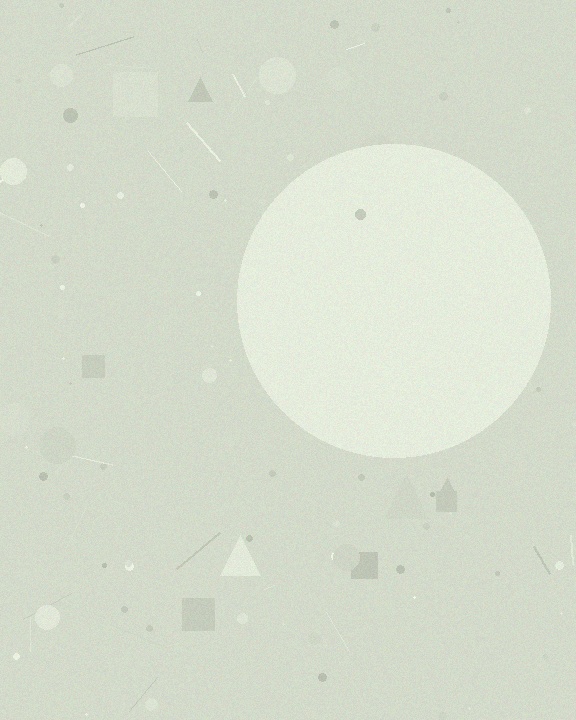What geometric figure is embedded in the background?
A circle is embedded in the background.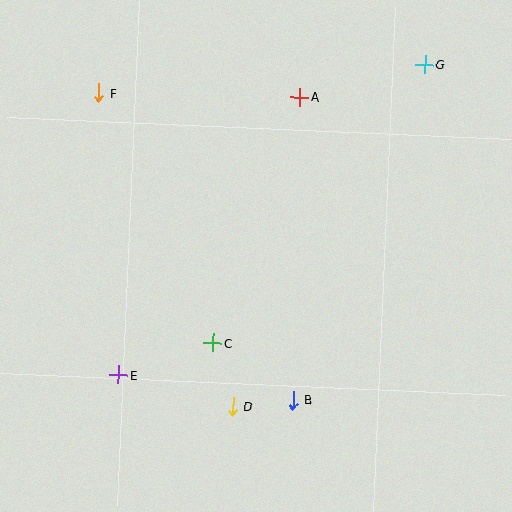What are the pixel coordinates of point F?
Point F is at (98, 93).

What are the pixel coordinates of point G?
Point G is at (425, 64).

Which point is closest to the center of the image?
Point C at (213, 343) is closest to the center.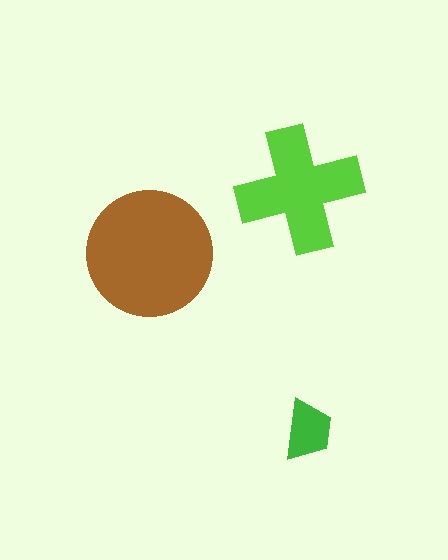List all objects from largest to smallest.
The brown circle, the lime cross, the green trapezoid.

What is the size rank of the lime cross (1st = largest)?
2nd.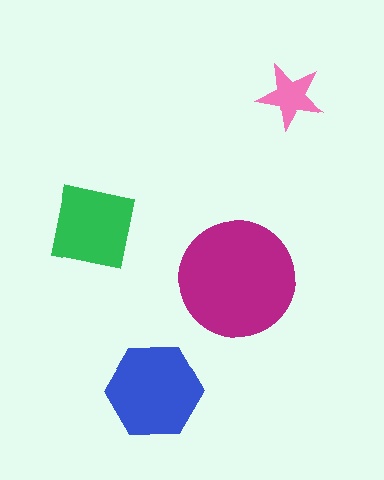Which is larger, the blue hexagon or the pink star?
The blue hexagon.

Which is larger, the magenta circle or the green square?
The magenta circle.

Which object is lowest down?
The blue hexagon is bottommost.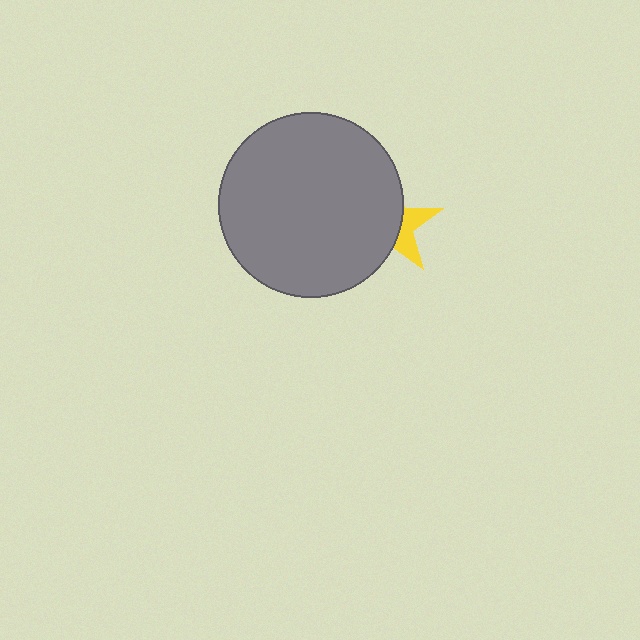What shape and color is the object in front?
The object in front is a gray circle.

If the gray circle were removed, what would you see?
You would see the complete yellow star.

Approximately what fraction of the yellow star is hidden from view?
Roughly 67% of the yellow star is hidden behind the gray circle.